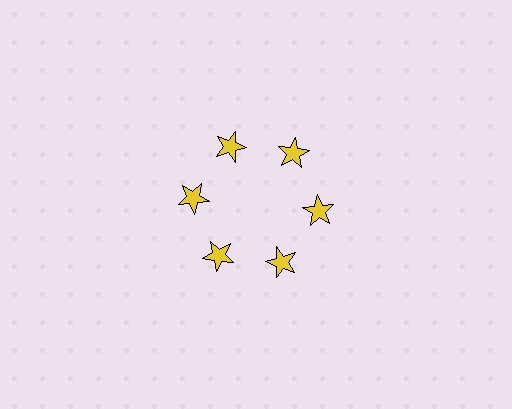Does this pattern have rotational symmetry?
Yes, this pattern has 6-fold rotational symmetry. It looks the same after rotating 60 degrees around the center.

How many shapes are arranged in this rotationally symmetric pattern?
There are 6 shapes, arranged in 6 groups of 1.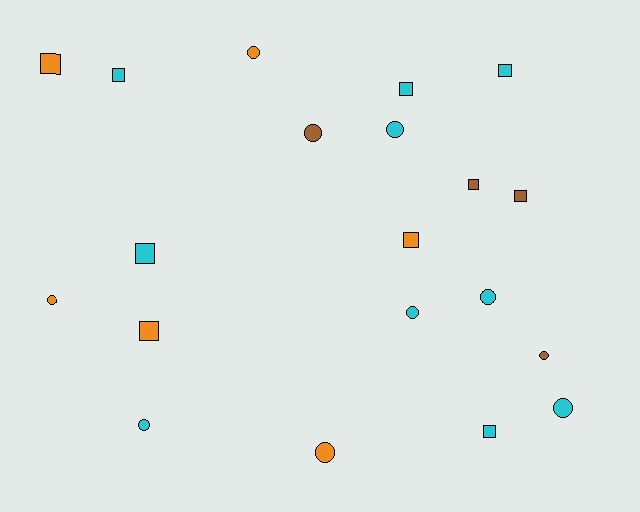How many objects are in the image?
There are 20 objects.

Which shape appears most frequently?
Square, with 10 objects.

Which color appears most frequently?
Cyan, with 10 objects.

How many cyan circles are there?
There are 5 cyan circles.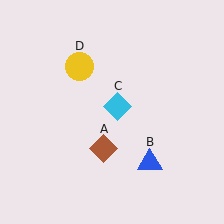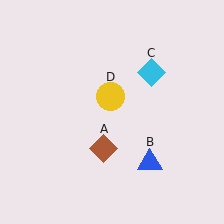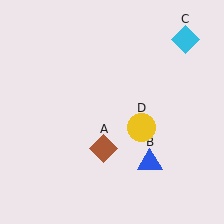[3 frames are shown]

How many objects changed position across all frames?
2 objects changed position: cyan diamond (object C), yellow circle (object D).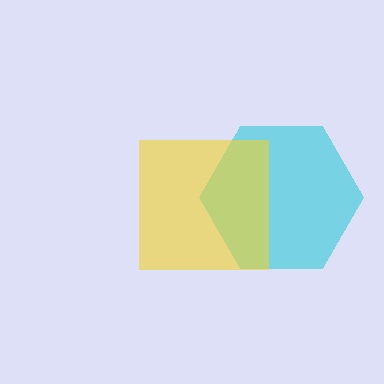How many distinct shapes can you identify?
There are 2 distinct shapes: a cyan hexagon, a yellow square.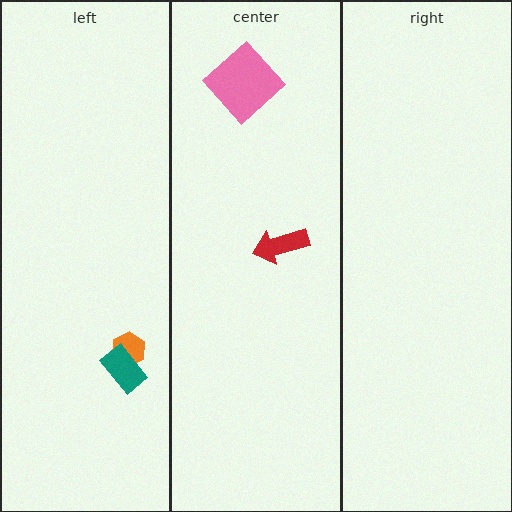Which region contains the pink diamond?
The center region.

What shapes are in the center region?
The red arrow, the pink diamond.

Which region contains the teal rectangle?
The left region.